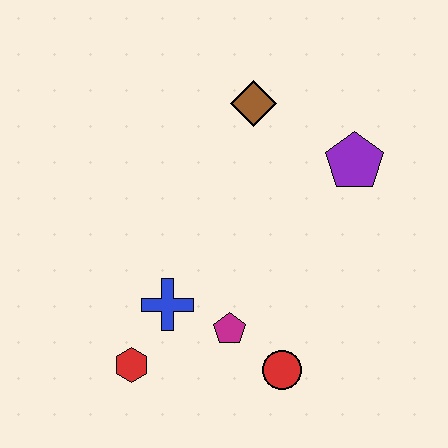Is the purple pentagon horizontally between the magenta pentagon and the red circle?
No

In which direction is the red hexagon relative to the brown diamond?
The red hexagon is below the brown diamond.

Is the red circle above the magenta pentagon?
No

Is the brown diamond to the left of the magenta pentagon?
No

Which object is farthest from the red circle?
The brown diamond is farthest from the red circle.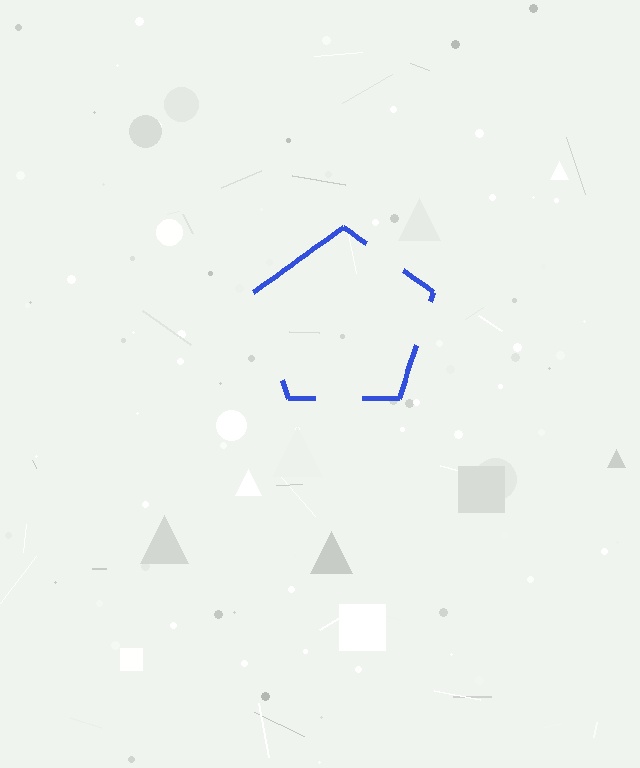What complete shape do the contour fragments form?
The contour fragments form a pentagon.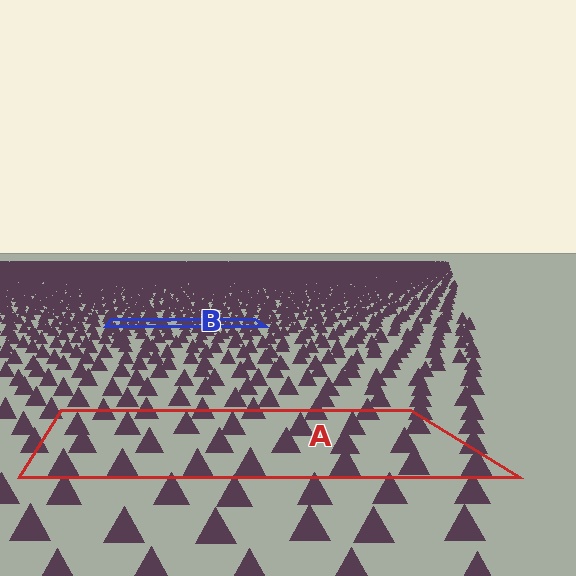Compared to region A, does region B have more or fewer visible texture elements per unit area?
Region B has more texture elements per unit area — they are packed more densely because it is farther away.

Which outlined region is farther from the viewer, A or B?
Region B is farther from the viewer — the texture elements inside it appear smaller and more densely packed.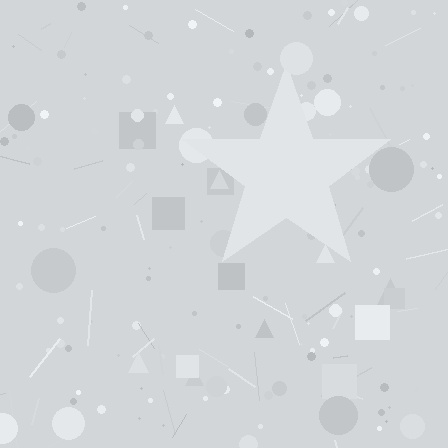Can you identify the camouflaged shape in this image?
The camouflaged shape is a star.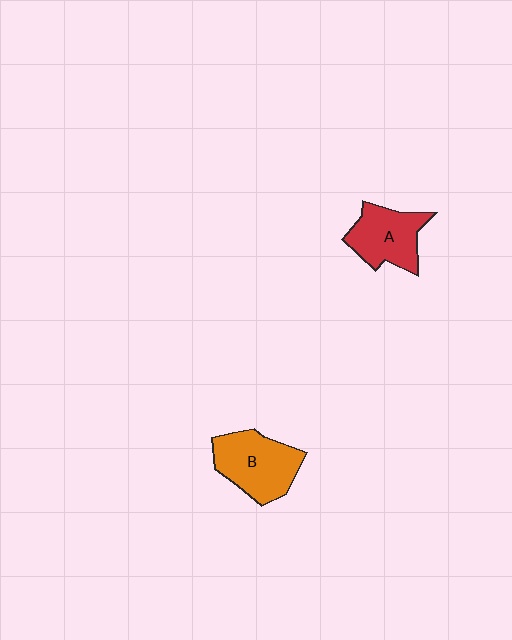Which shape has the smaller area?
Shape A (red).